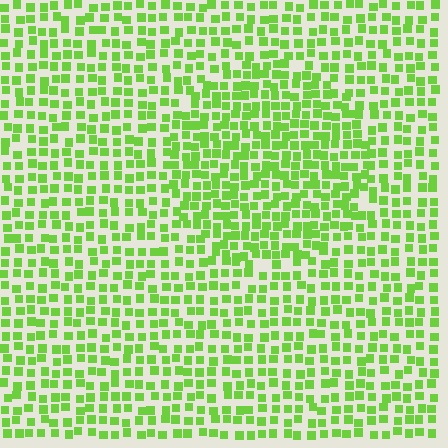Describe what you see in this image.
The image contains small lime elements arranged at two different densities. A circle-shaped region is visible where the elements are more densely packed than the surrounding area.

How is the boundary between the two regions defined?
The boundary is defined by a change in element density (approximately 1.5x ratio). All elements are the same color, size, and shape.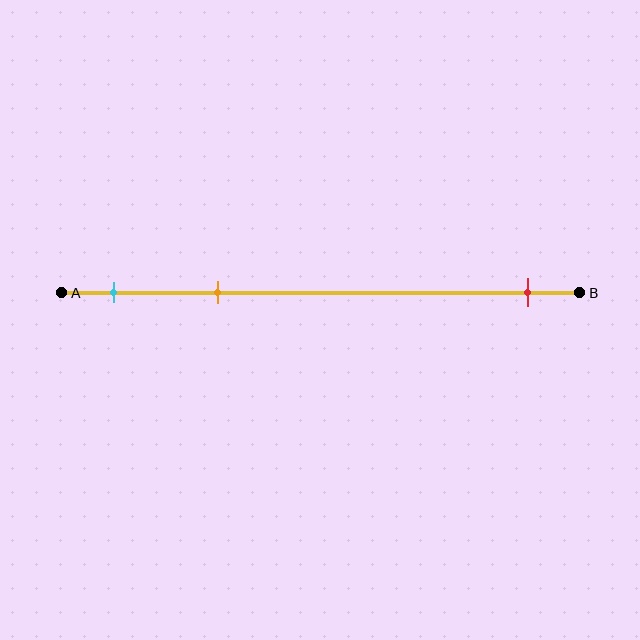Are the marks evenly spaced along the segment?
No, the marks are not evenly spaced.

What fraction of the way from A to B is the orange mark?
The orange mark is approximately 30% (0.3) of the way from A to B.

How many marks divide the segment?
There are 3 marks dividing the segment.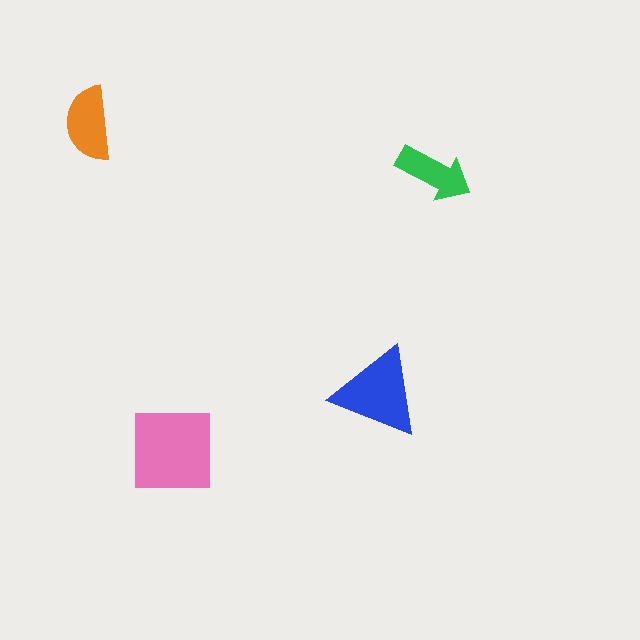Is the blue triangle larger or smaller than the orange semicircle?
Larger.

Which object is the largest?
The pink square.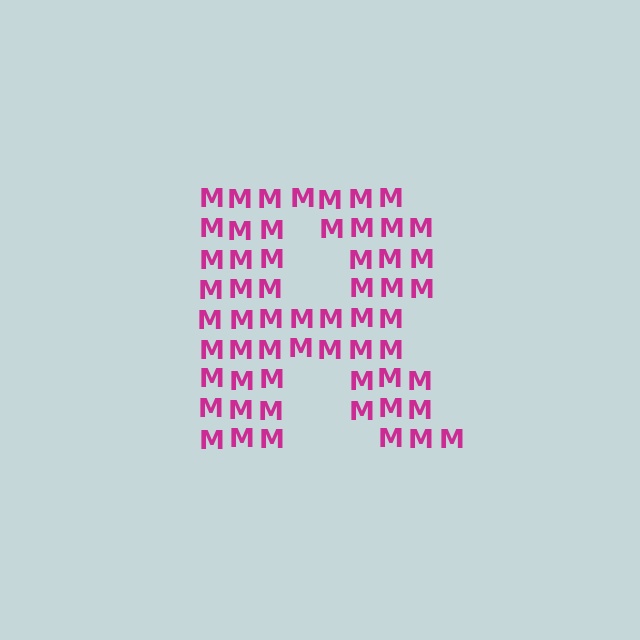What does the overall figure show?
The overall figure shows the letter R.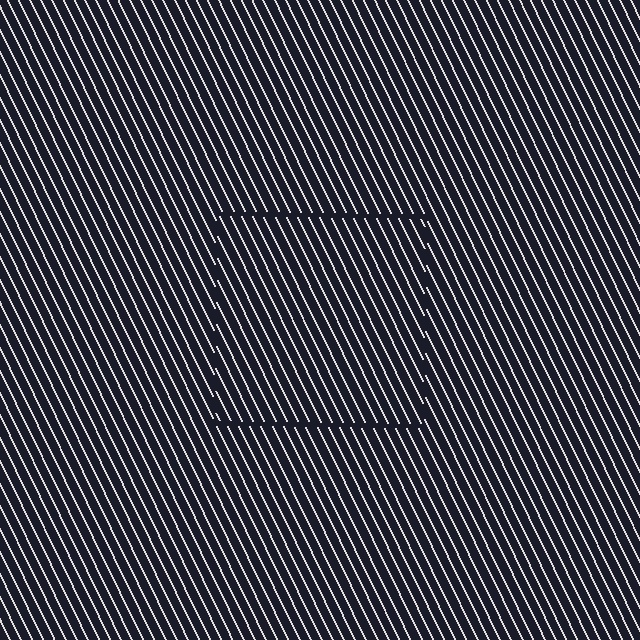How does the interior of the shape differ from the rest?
The interior of the shape contains the same grating, shifted by half a period — the contour is defined by the phase discontinuity where line-ends from the inner and outer gratings abut.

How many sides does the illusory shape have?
4 sides — the line-ends trace a square.